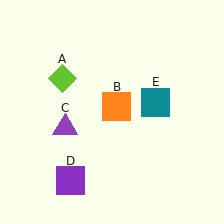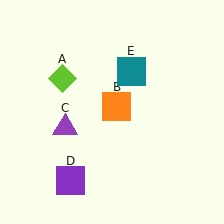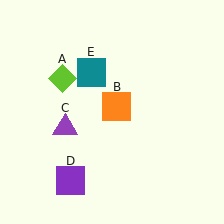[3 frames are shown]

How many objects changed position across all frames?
1 object changed position: teal square (object E).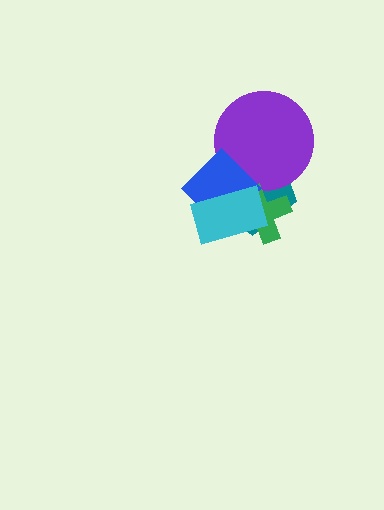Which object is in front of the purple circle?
The blue diamond is in front of the purple circle.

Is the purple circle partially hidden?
Yes, it is partially covered by another shape.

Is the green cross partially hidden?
Yes, it is partially covered by another shape.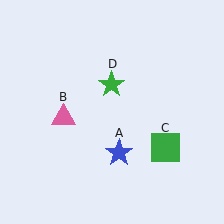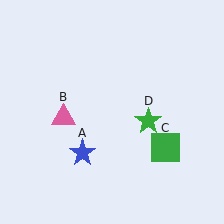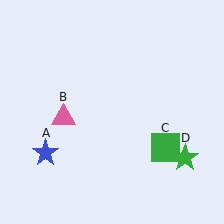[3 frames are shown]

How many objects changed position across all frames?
2 objects changed position: blue star (object A), green star (object D).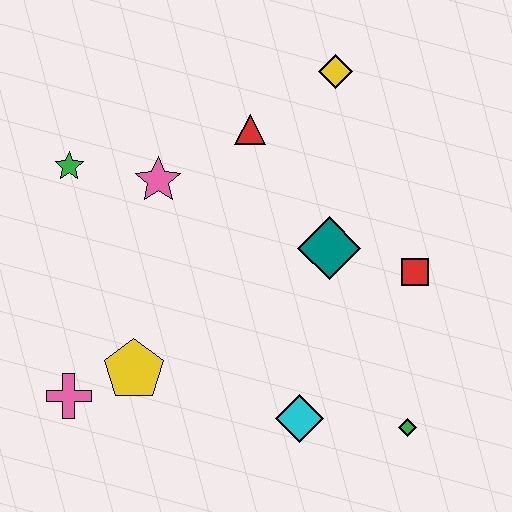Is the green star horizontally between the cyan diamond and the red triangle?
No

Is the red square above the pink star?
No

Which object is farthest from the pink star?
The green diamond is farthest from the pink star.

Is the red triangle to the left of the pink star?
No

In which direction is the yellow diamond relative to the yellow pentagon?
The yellow diamond is above the yellow pentagon.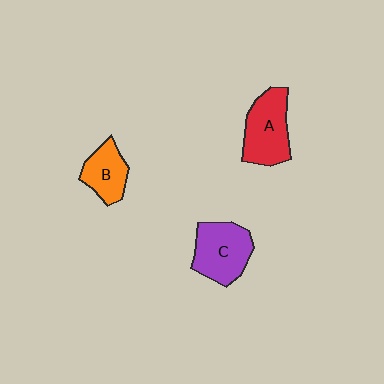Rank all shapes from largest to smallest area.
From largest to smallest: A (red), C (purple), B (orange).